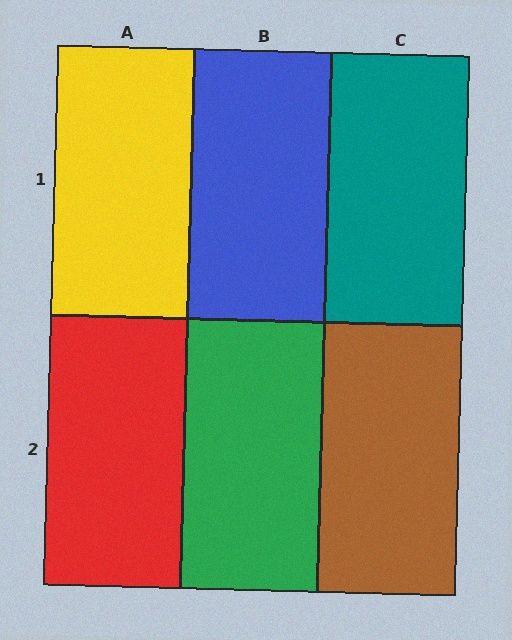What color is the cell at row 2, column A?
Red.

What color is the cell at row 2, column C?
Brown.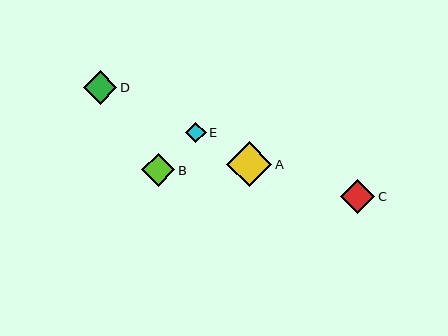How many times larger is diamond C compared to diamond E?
Diamond C is approximately 1.7 times the size of diamond E.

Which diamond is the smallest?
Diamond E is the smallest with a size of approximately 20 pixels.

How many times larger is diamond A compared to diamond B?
Diamond A is approximately 1.4 times the size of diamond B.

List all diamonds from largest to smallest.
From largest to smallest: A, C, D, B, E.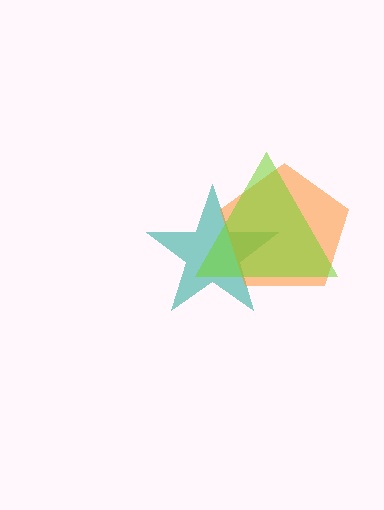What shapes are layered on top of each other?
The layered shapes are: a teal star, an orange pentagon, a lime triangle.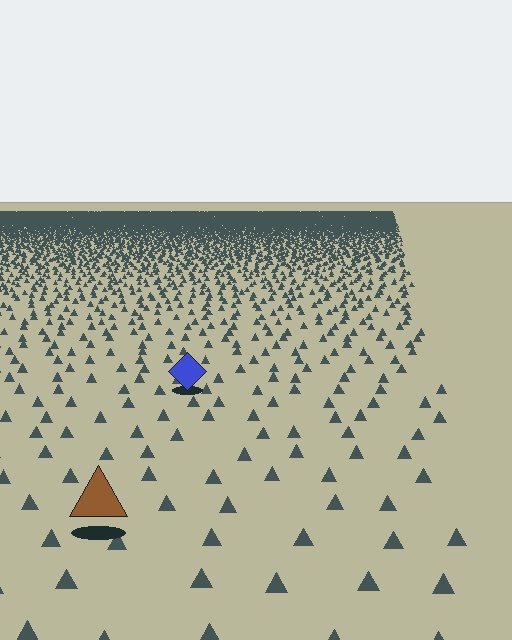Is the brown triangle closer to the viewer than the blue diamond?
Yes. The brown triangle is closer — you can tell from the texture gradient: the ground texture is coarser near it.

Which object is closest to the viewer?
The brown triangle is closest. The texture marks near it are larger and more spread out.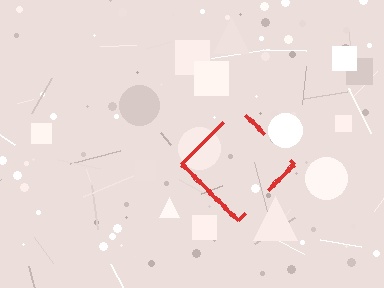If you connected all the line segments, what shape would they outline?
They would outline a diamond.